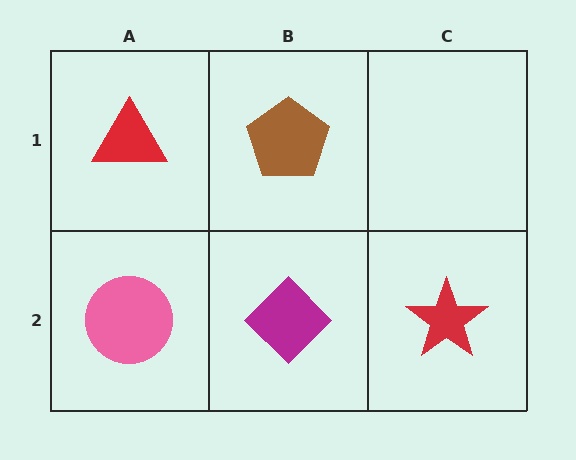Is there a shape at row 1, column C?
No, that cell is empty.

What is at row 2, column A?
A pink circle.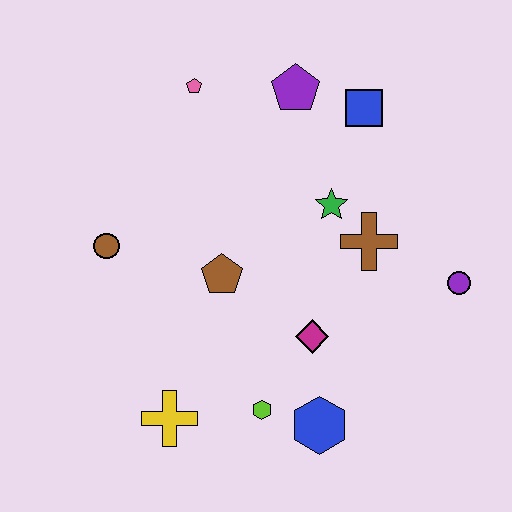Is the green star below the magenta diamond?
No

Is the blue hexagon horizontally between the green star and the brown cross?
No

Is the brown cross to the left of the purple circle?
Yes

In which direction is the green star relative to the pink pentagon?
The green star is to the right of the pink pentagon.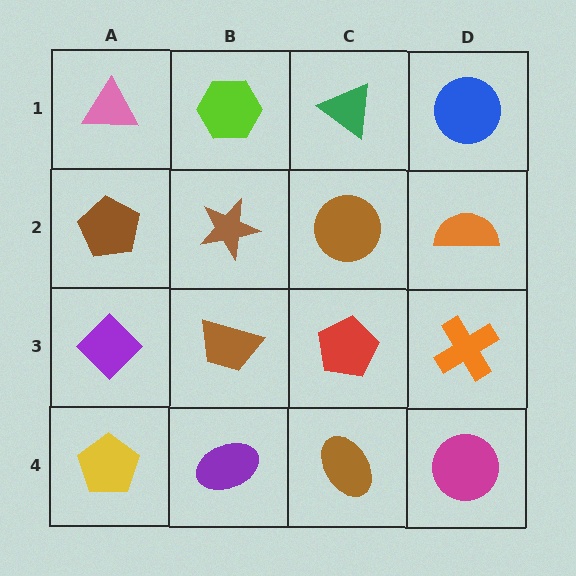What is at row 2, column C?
A brown circle.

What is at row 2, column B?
A brown star.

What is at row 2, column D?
An orange semicircle.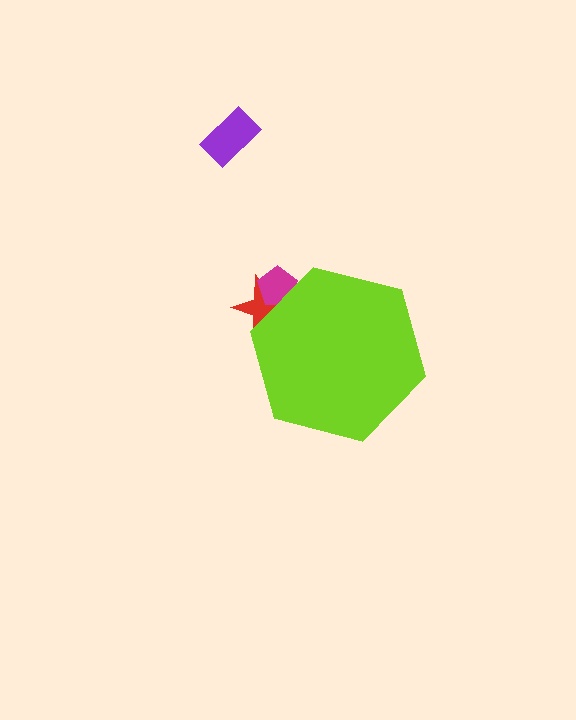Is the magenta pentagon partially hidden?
Yes, the magenta pentagon is partially hidden behind the lime hexagon.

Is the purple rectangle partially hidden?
No, the purple rectangle is fully visible.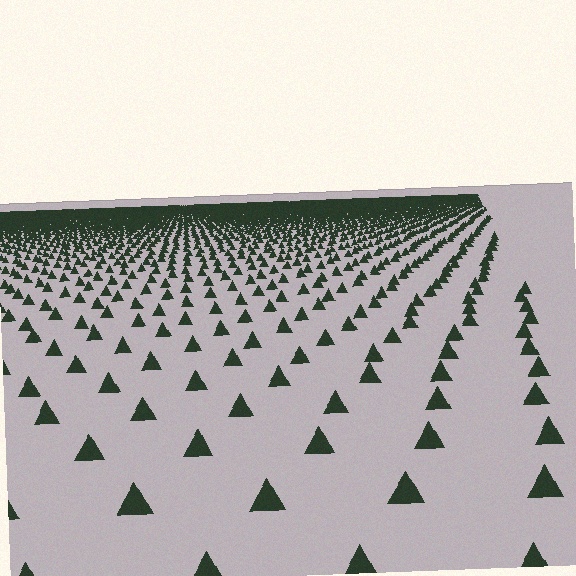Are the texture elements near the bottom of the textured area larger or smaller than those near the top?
Larger. Near the bottom, elements are closer to the viewer and appear at a bigger on-screen size.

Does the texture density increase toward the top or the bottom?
Density increases toward the top.